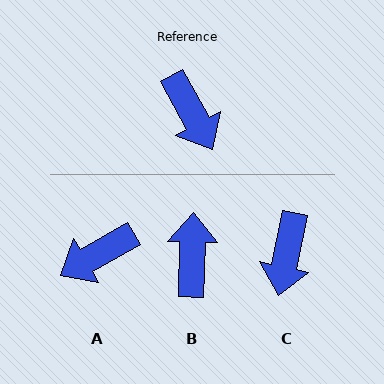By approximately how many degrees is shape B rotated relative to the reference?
Approximately 150 degrees counter-clockwise.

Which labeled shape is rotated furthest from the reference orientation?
B, about 150 degrees away.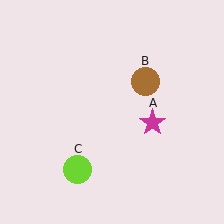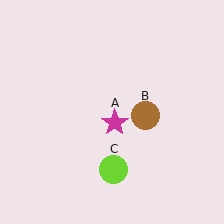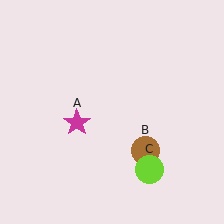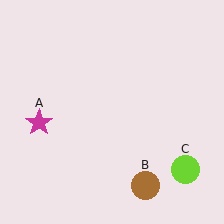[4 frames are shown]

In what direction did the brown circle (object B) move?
The brown circle (object B) moved down.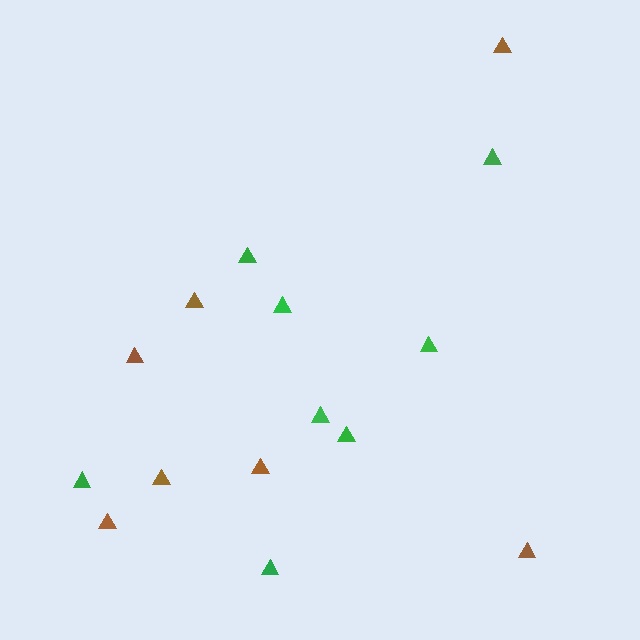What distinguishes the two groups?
There are 2 groups: one group of brown triangles (7) and one group of green triangles (8).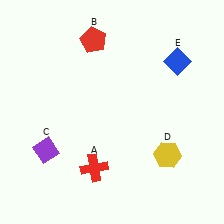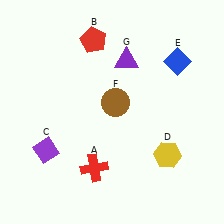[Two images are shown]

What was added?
A brown circle (F), a purple triangle (G) were added in Image 2.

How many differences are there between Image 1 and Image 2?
There are 2 differences between the two images.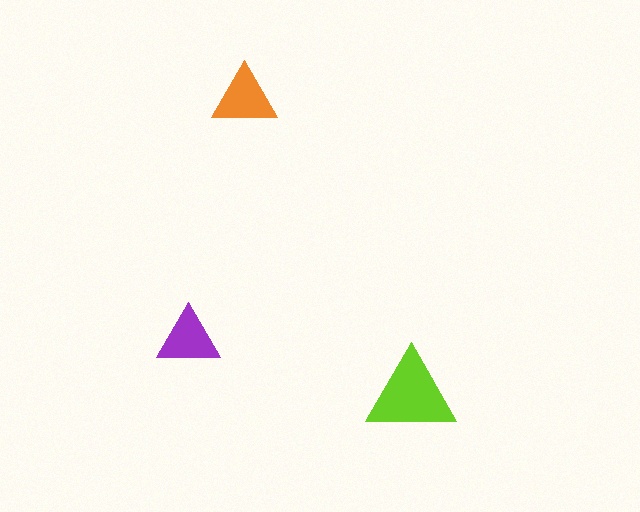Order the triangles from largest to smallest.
the lime one, the orange one, the purple one.